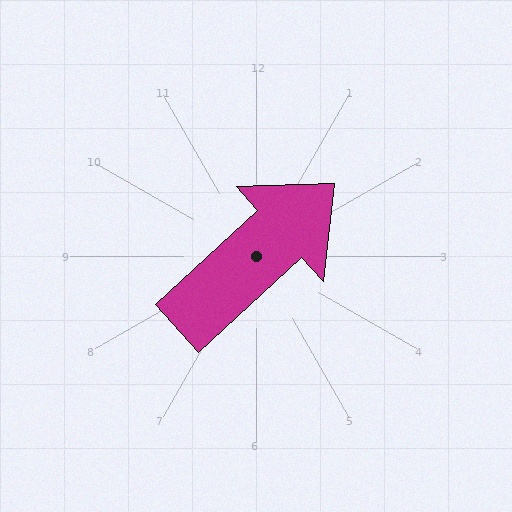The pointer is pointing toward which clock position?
Roughly 2 o'clock.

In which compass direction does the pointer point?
Northeast.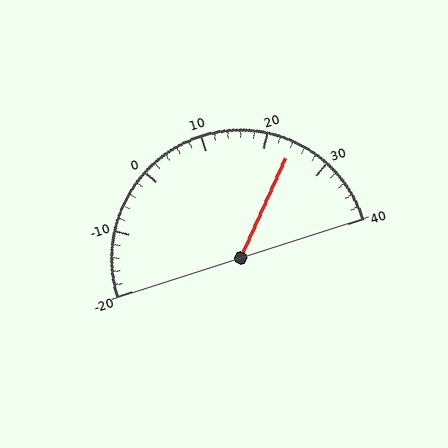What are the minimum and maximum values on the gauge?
The gauge ranges from -20 to 40.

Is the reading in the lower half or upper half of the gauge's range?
The reading is in the upper half of the range (-20 to 40).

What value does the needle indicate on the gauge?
The needle indicates approximately 24.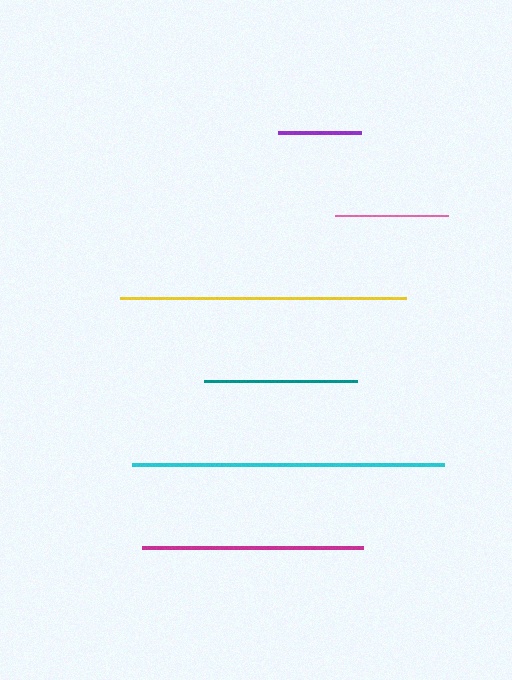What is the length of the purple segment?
The purple segment is approximately 83 pixels long.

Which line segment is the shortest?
The purple line is the shortest at approximately 83 pixels.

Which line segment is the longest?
The cyan line is the longest at approximately 313 pixels.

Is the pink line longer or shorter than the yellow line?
The yellow line is longer than the pink line.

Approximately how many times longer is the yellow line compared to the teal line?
The yellow line is approximately 1.9 times the length of the teal line.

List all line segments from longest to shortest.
From longest to shortest: cyan, yellow, magenta, teal, pink, purple.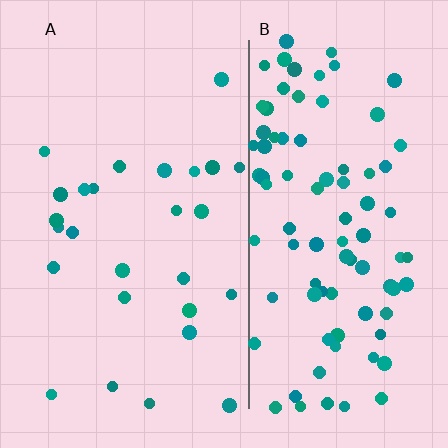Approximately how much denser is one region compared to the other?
Approximately 3.4× — region B over region A.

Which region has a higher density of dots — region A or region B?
B (the right).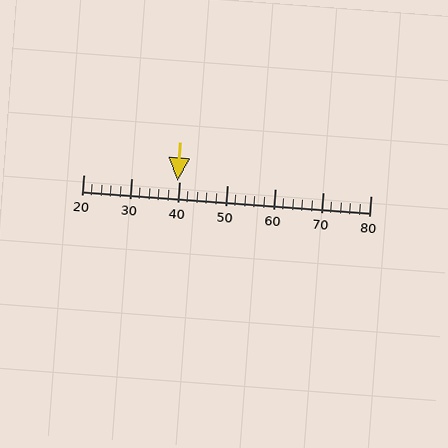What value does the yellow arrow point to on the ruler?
The yellow arrow points to approximately 40.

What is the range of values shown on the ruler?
The ruler shows values from 20 to 80.